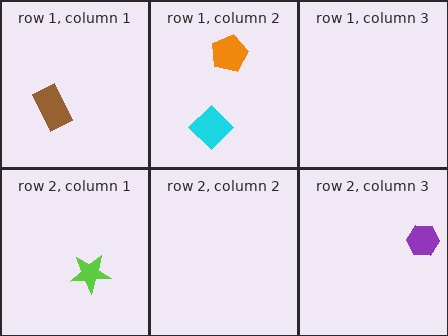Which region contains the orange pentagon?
The row 1, column 2 region.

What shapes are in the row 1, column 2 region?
The orange pentagon, the cyan diamond.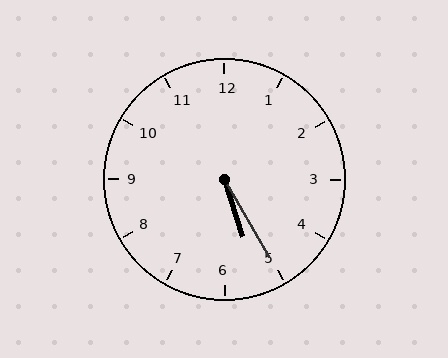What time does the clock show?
5:25.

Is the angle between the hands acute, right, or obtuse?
It is acute.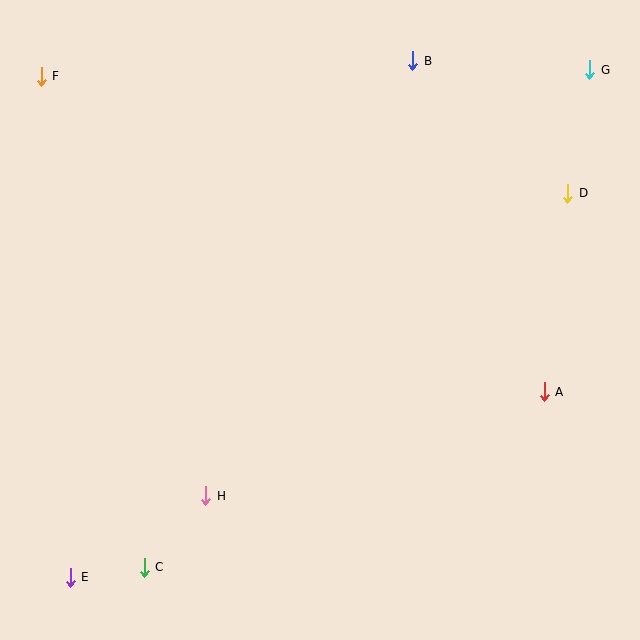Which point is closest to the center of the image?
Point H at (206, 496) is closest to the center.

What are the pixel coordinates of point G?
Point G is at (590, 70).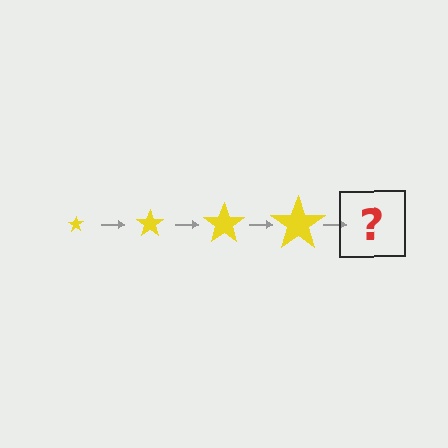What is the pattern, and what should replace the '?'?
The pattern is that the star gets progressively larger each step. The '?' should be a yellow star, larger than the previous one.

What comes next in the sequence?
The next element should be a yellow star, larger than the previous one.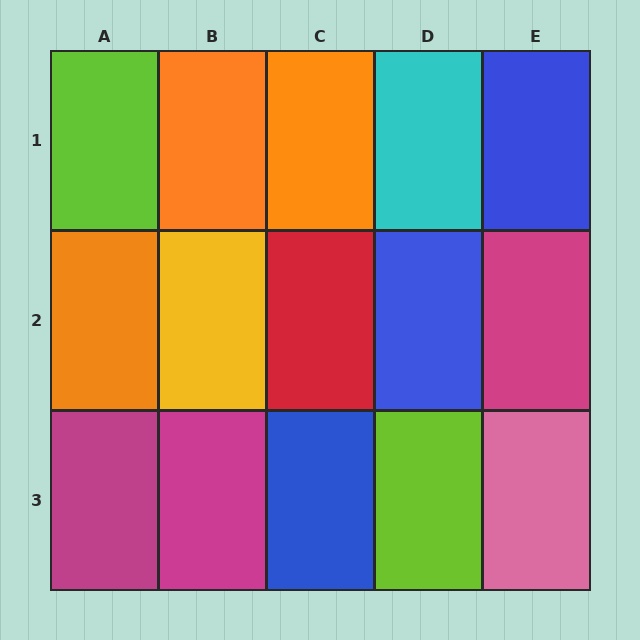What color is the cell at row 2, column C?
Red.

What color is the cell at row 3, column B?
Magenta.